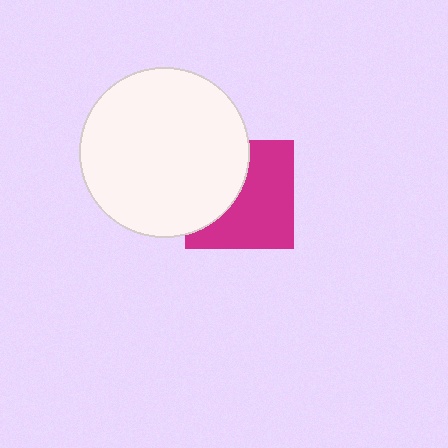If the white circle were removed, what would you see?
You would see the complete magenta square.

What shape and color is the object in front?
The object in front is a white circle.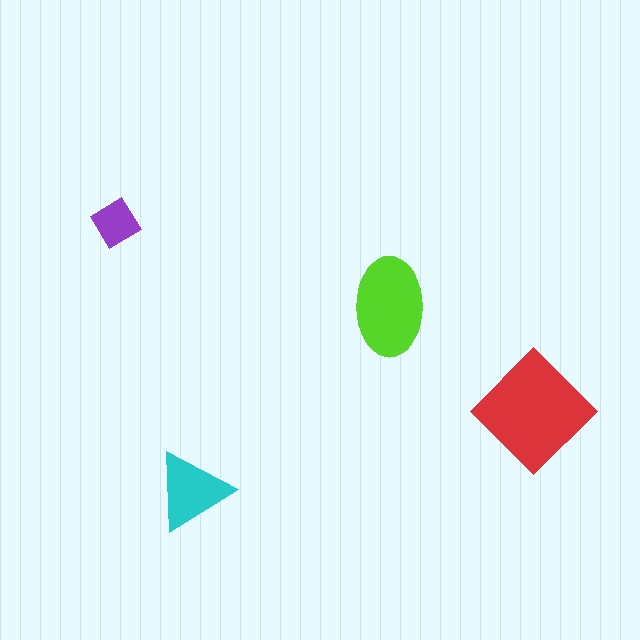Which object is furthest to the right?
The red diamond is rightmost.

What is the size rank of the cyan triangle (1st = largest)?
3rd.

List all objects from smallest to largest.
The purple diamond, the cyan triangle, the lime ellipse, the red diamond.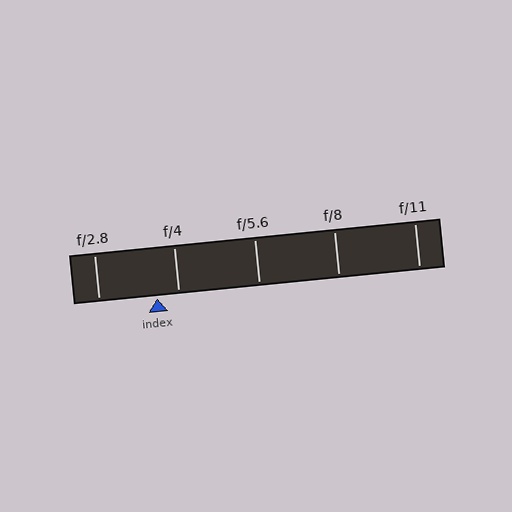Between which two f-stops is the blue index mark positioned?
The index mark is between f/2.8 and f/4.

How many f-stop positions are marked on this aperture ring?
There are 5 f-stop positions marked.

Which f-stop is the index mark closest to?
The index mark is closest to f/4.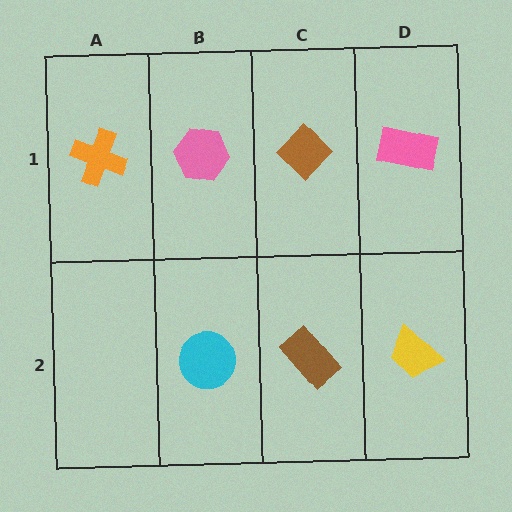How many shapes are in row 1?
4 shapes.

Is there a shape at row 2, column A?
No, that cell is empty.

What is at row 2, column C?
A brown rectangle.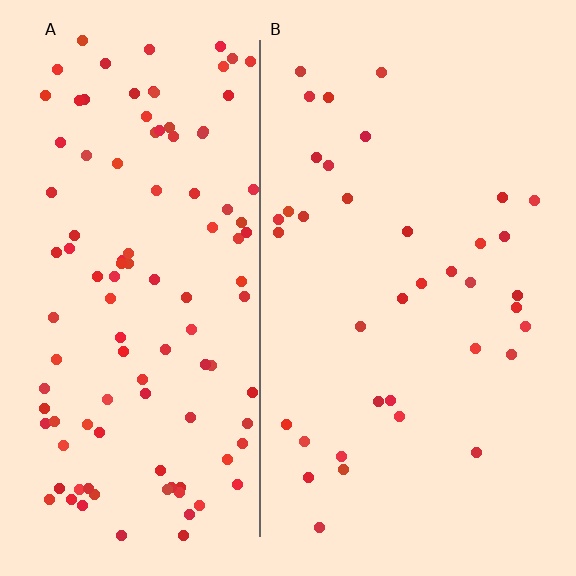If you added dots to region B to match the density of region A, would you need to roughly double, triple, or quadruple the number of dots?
Approximately triple.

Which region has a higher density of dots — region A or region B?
A (the left).